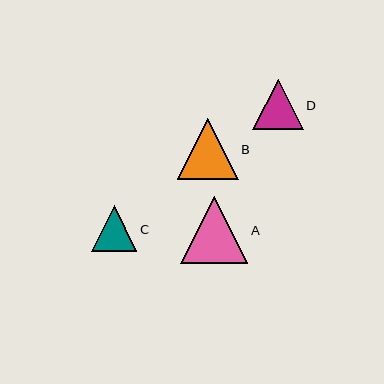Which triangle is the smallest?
Triangle C is the smallest with a size of approximately 45 pixels.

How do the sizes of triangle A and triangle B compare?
Triangle A and triangle B are approximately the same size.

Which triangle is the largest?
Triangle A is the largest with a size of approximately 67 pixels.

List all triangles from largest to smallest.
From largest to smallest: A, B, D, C.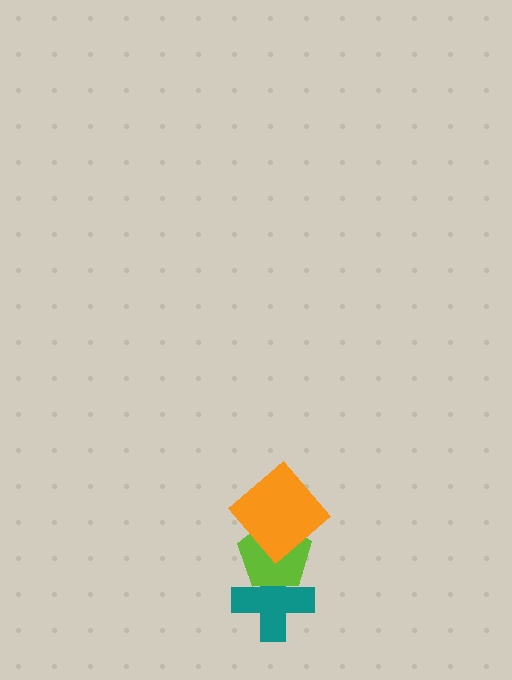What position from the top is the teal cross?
The teal cross is 3rd from the top.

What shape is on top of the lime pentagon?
The orange diamond is on top of the lime pentagon.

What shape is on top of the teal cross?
The lime pentagon is on top of the teal cross.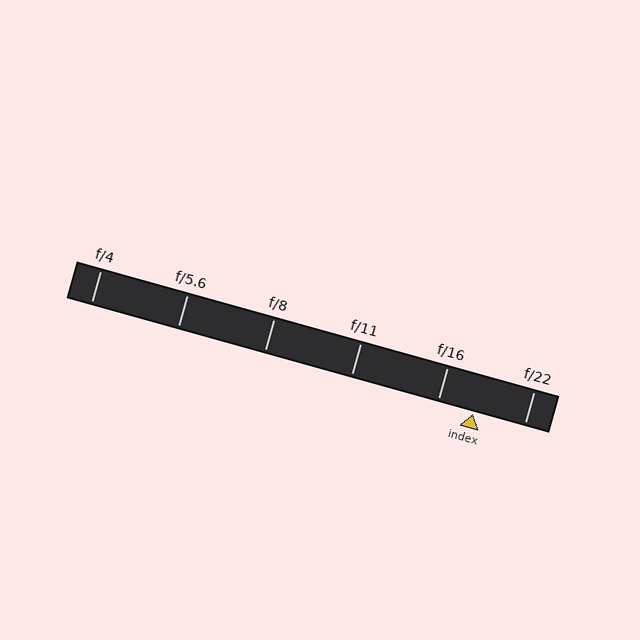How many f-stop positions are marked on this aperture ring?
There are 6 f-stop positions marked.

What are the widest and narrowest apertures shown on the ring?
The widest aperture shown is f/4 and the narrowest is f/22.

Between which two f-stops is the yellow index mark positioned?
The index mark is between f/16 and f/22.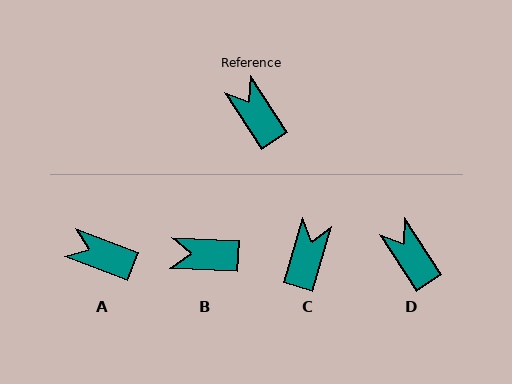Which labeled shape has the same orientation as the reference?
D.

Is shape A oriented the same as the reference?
No, it is off by about 35 degrees.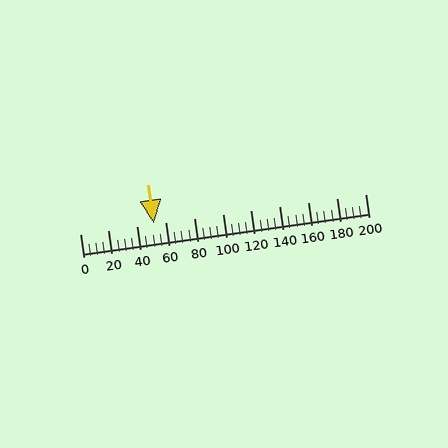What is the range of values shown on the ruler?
The ruler shows values from 0 to 200.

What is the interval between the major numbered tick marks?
The major tick marks are spaced 20 units apart.